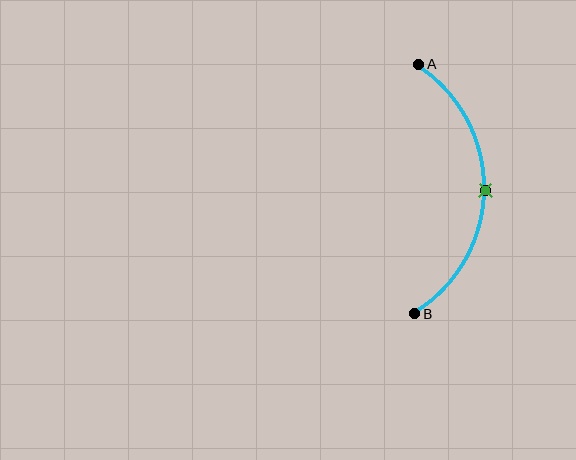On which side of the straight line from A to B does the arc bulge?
The arc bulges to the right of the straight line connecting A and B.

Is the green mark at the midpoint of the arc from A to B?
Yes. The green mark lies on the arc at equal arc-length from both A and B — it is the arc midpoint.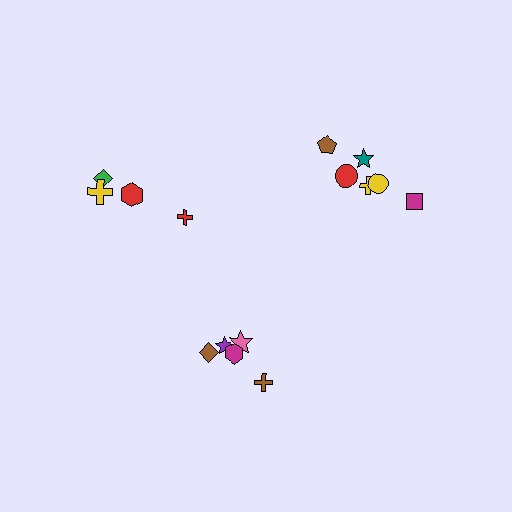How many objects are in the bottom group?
There are 5 objects.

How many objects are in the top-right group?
There are 6 objects.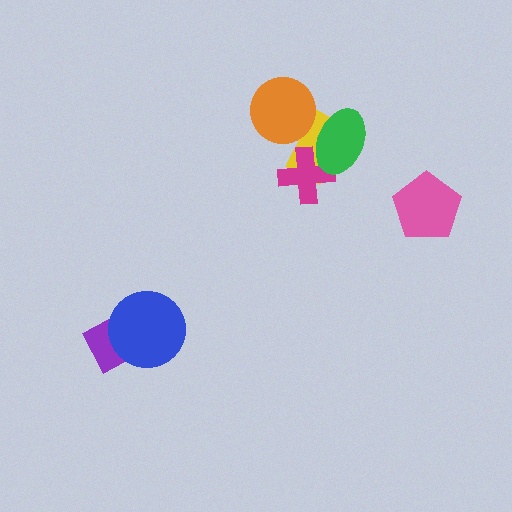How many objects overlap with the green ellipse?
2 objects overlap with the green ellipse.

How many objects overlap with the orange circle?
1 object overlaps with the orange circle.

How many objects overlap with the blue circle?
1 object overlaps with the blue circle.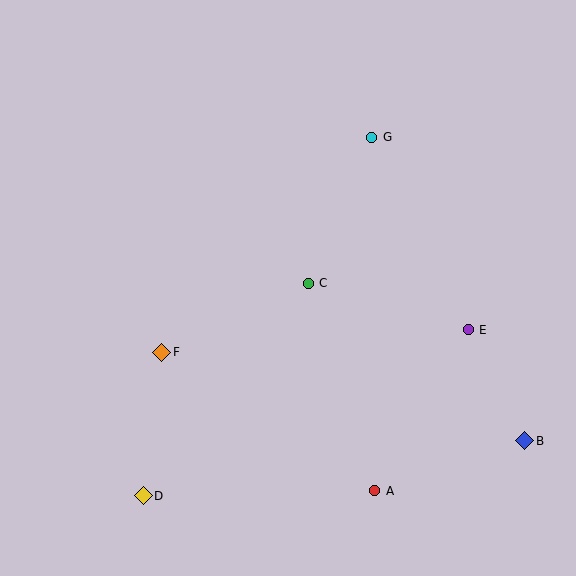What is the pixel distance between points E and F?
The distance between E and F is 307 pixels.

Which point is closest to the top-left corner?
Point F is closest to the top-left corner.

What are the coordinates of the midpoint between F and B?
The midpoint between F and B is at (343, 396).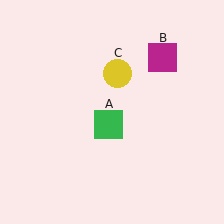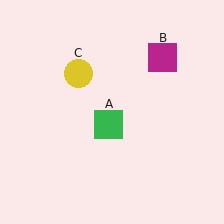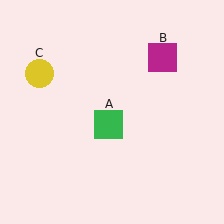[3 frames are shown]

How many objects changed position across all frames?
1 object changed position: yellow circle (object C).